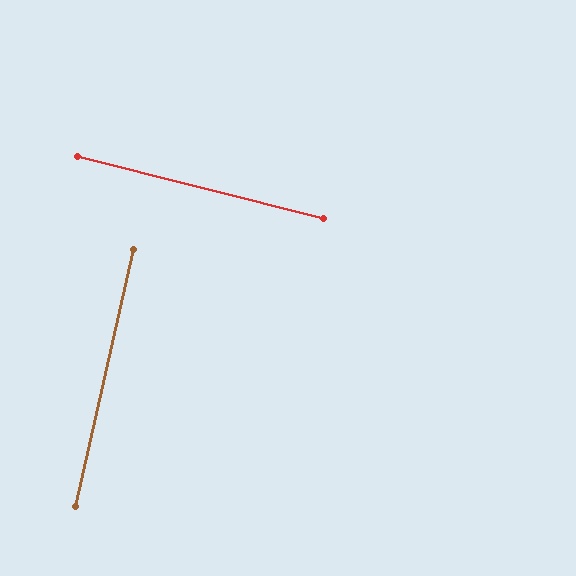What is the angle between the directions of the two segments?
Approximately 88 degrees.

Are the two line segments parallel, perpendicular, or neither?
Perpendicular — they meet at approximately 88°.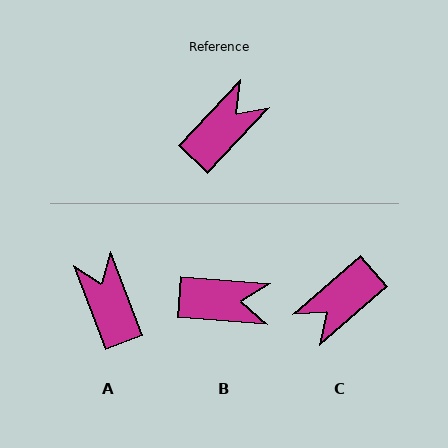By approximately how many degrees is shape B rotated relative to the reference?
Approximately 51 degrees clockwise.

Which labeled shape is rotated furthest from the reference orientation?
C, about 174 degrees away.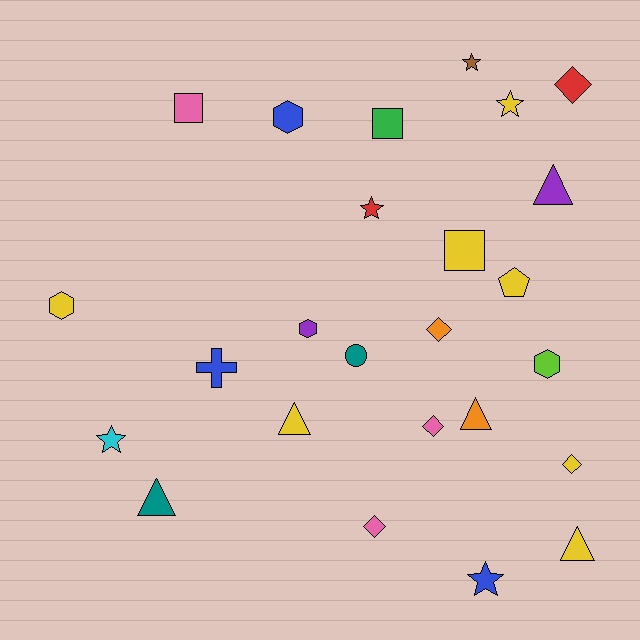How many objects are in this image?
There are 25 objects.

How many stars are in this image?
There are 5 stars.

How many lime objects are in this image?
There is 1 lime object.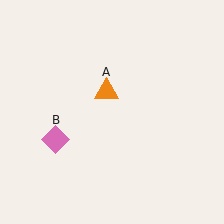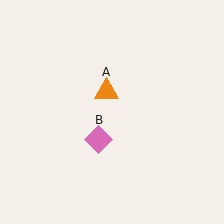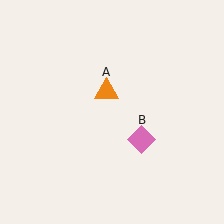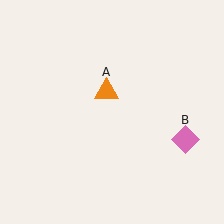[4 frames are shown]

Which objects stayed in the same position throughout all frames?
Orange triangle (object A) remained stationary.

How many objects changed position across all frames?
1 object changed position: pink diamond (object B).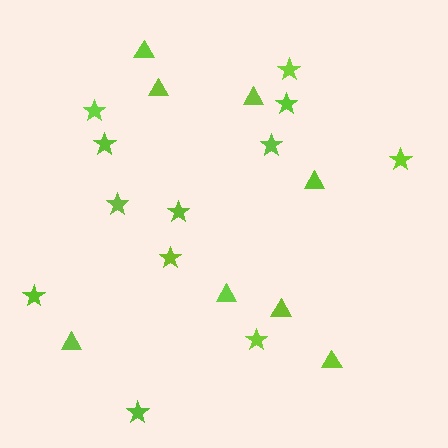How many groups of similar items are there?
There are 2 groups: one group of stars (12) and one group of triangles (8).